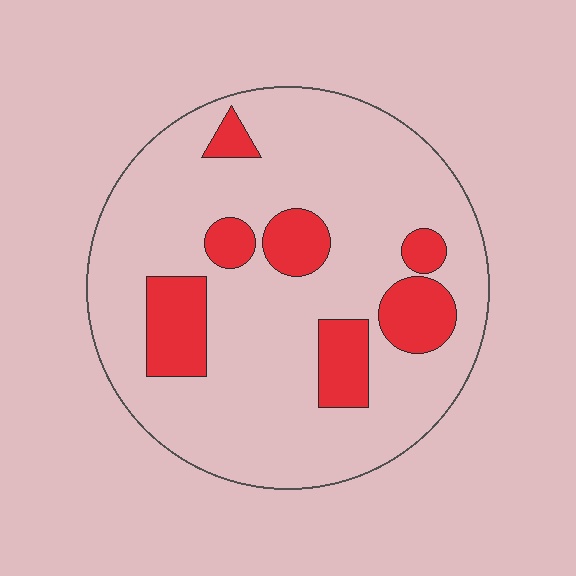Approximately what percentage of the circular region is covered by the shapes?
Approximately 20%.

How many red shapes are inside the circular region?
7.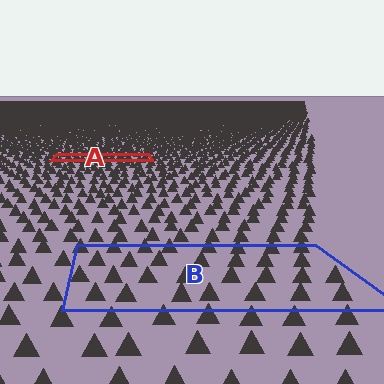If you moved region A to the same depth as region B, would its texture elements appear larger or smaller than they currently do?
They would appear larger. At a closer depth, the same texture elements are projected at a bigger on-screen size.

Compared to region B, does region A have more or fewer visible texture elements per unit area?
Region A has more texture elements per unit area — they are packed more densely because it is farther away.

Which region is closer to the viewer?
Region B is closer. The texture elements there are larger and more spread out.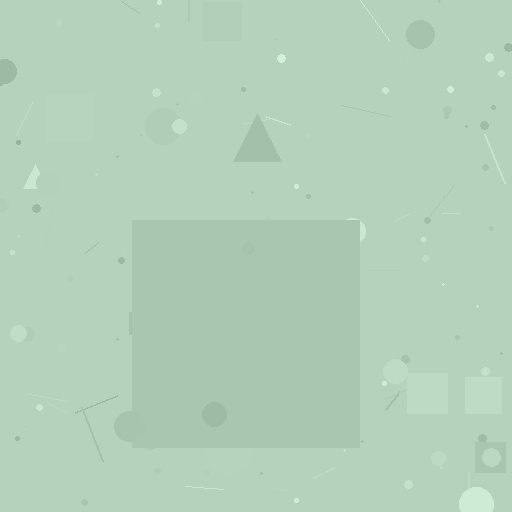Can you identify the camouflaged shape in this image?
The camouflaged shape is a square.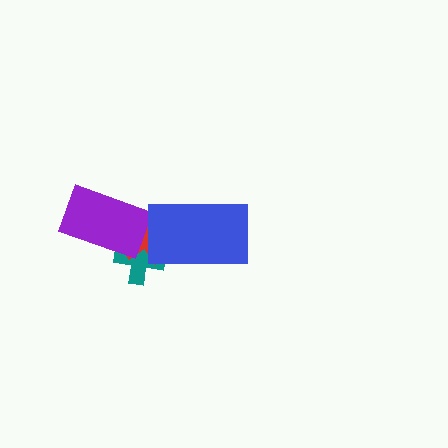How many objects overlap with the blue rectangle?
2 objects overlap with the blue rectangle.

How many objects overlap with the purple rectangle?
2 objects overlap with the purple rectangle.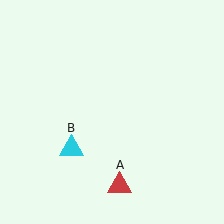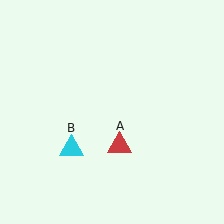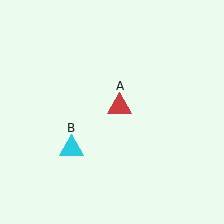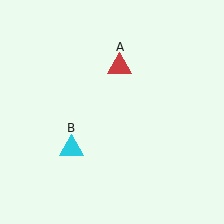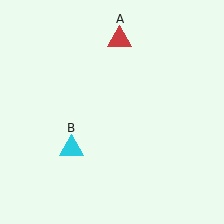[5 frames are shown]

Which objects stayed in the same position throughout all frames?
Cyan triangle (object B) remained stationary.